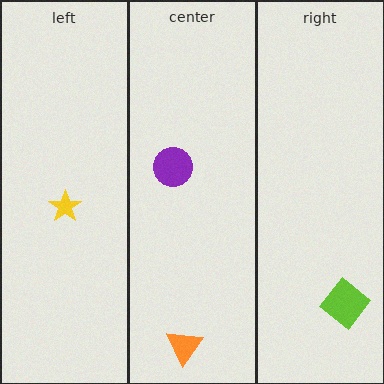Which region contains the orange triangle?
The center region.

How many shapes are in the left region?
1.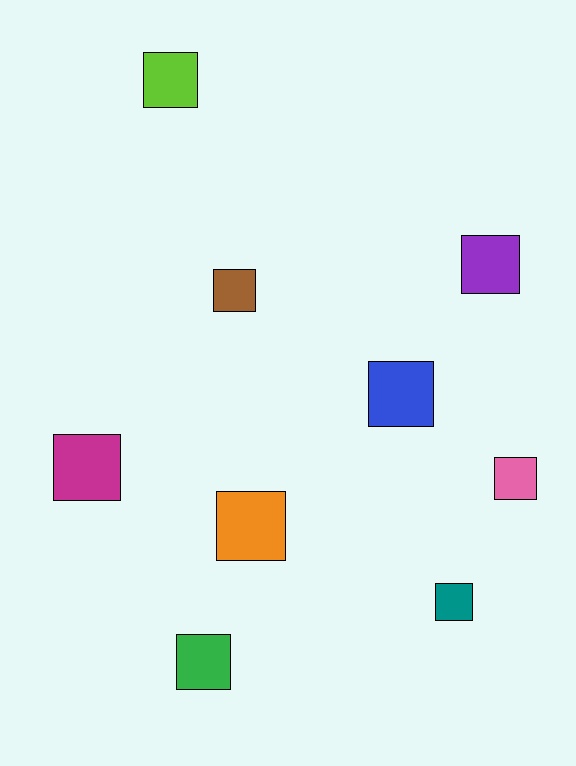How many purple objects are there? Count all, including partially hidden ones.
There is 1 purple object.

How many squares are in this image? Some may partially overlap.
There are 9 squares.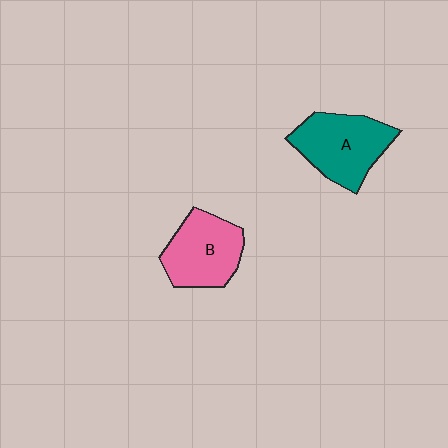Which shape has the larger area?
Shape A (teal).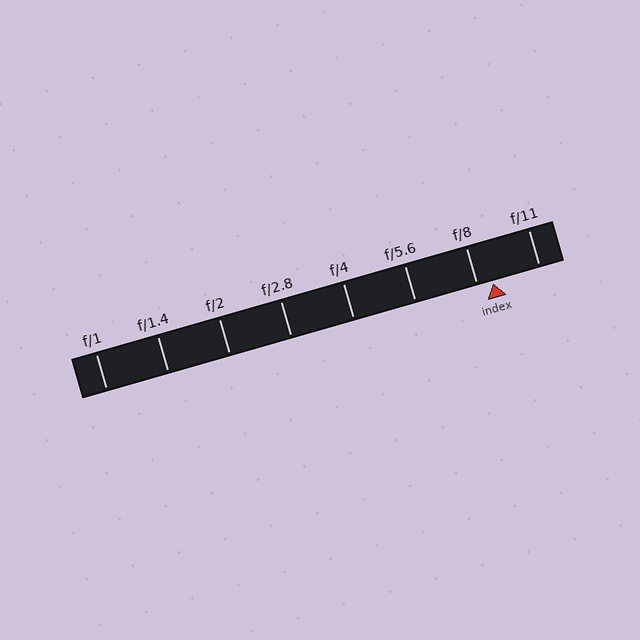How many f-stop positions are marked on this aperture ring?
There are 8 f-stop positions marked.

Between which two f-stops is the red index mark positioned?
The index mark is between f/8 and f/11.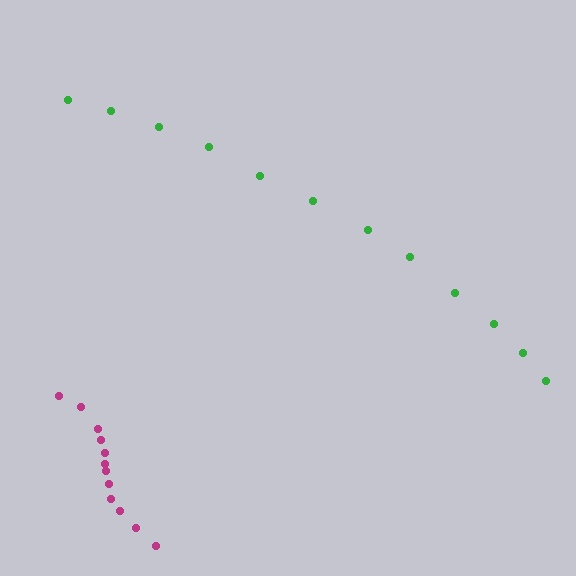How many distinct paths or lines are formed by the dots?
There are 2 distinct paths.